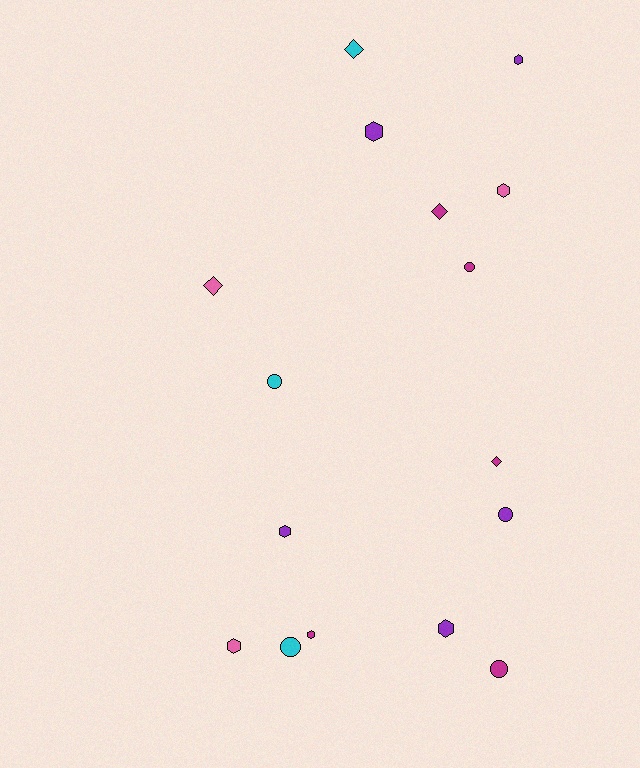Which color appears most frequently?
Magenta, with 5 objects.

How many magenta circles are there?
There are 2 magenta circles.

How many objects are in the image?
There are 16 objects.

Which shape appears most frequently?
Hexagon, with 7 objects.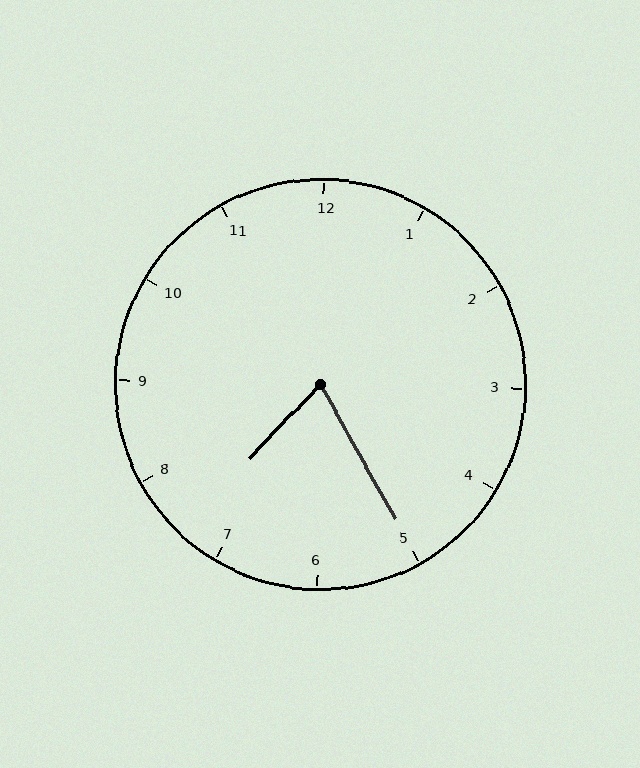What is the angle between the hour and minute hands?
Approximately 72 degrees.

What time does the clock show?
7:25.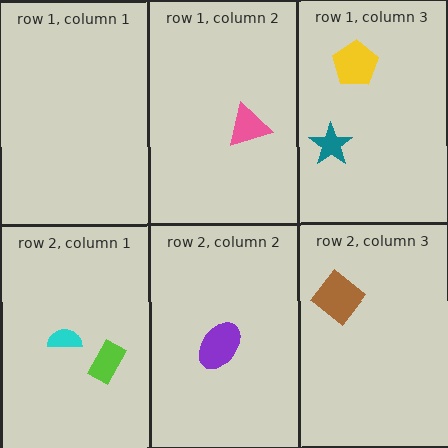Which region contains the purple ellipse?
The row 2, column 2 region.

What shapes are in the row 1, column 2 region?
The pink triangle.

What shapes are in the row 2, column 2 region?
The purple ellipse.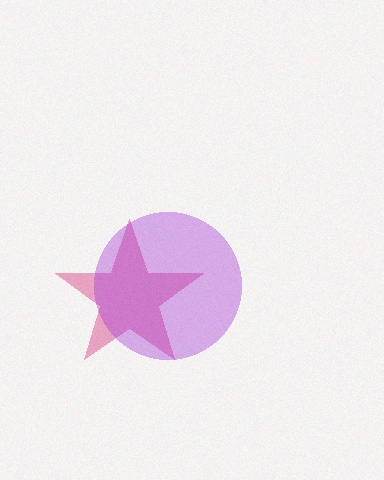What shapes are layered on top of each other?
The layered shapes are: a pink star, a purple circle.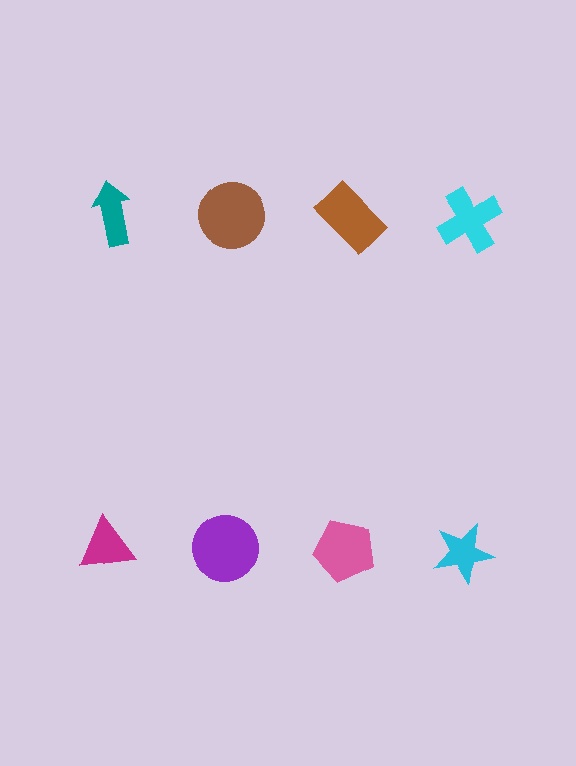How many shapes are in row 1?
4 shapes.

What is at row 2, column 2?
A purple circle.